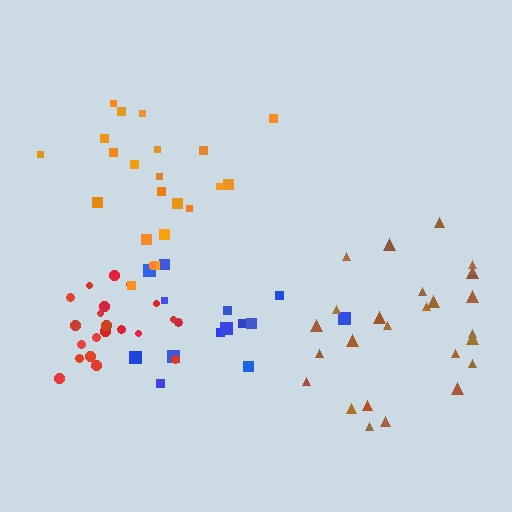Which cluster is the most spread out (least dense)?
Blue.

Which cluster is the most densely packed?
Red.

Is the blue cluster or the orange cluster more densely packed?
Orange.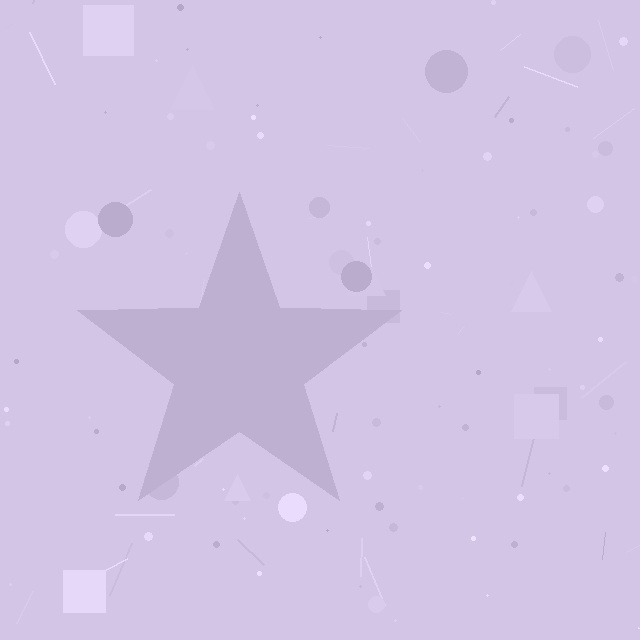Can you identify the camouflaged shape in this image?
The camouflaged shape is a star.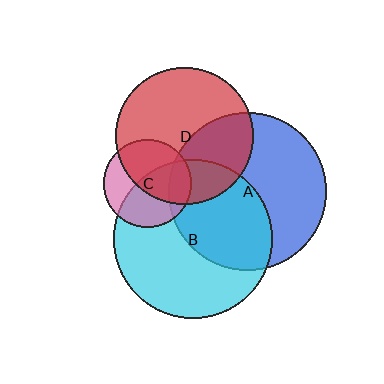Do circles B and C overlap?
Yes.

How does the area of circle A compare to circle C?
Approximately 3.2 times.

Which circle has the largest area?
Circle B (cyan).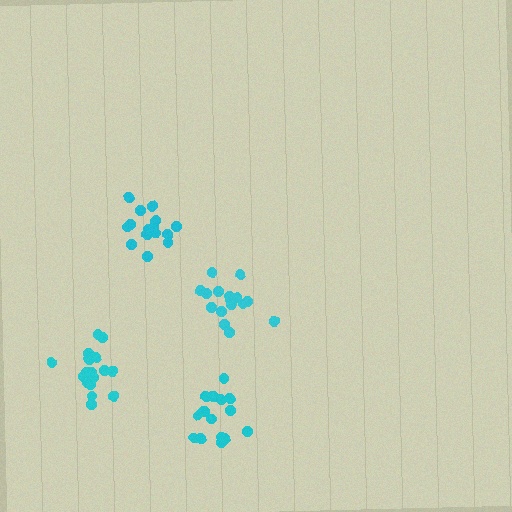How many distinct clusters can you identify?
There are 4 distinct clusters.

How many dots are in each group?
Group 1: 18 dots, Group 2: 17 dots, Group 3: 15 dots, Group 4: 16 dots (66 total).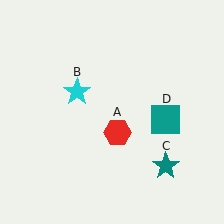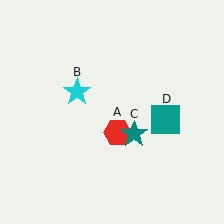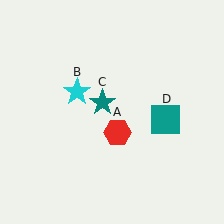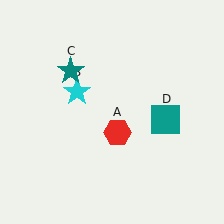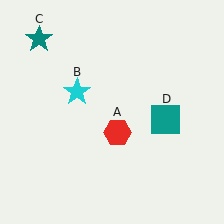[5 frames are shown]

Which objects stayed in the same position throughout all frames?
Red hexagon (object A) and cyan star (object B) and teal square (object D) remained stationary.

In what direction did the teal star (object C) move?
The teal star (object C) moved up and to the left.